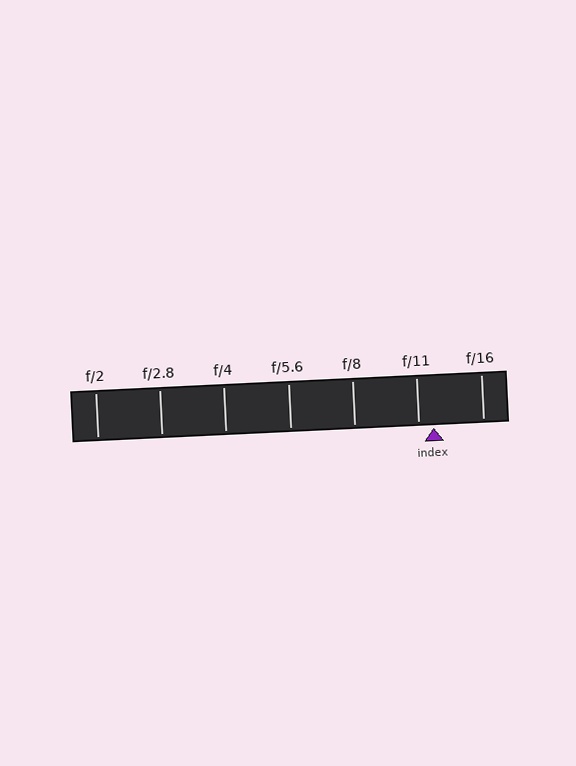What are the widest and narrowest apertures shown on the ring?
The widest aperture shown is f/2 and the narrowest is f/16.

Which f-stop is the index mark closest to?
The index mark is closest to f/11.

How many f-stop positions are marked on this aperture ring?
There are 7 f-stop positions marked.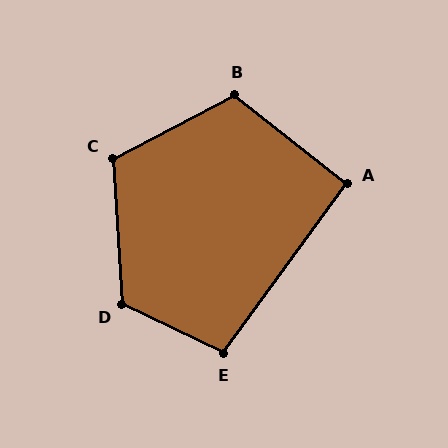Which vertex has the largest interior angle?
D, at approximately 120 degrees.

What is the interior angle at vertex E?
Approximately 100 degrees (obtuse).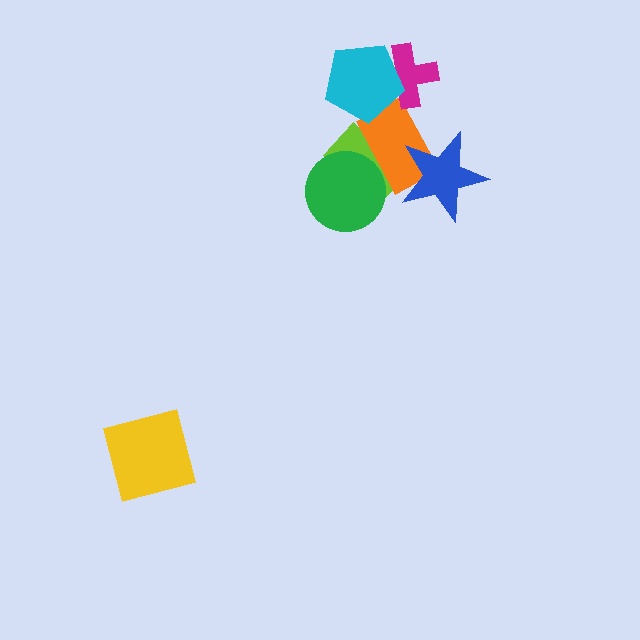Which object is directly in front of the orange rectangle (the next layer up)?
The blue star is directly in front of the orange rectangle.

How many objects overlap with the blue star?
1 object overlaps with the blue star.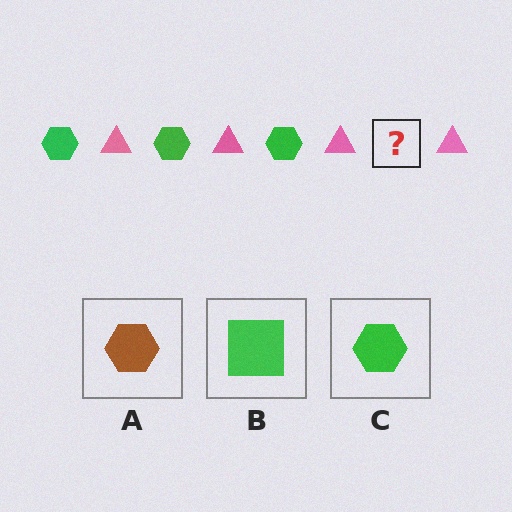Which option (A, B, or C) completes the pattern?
C.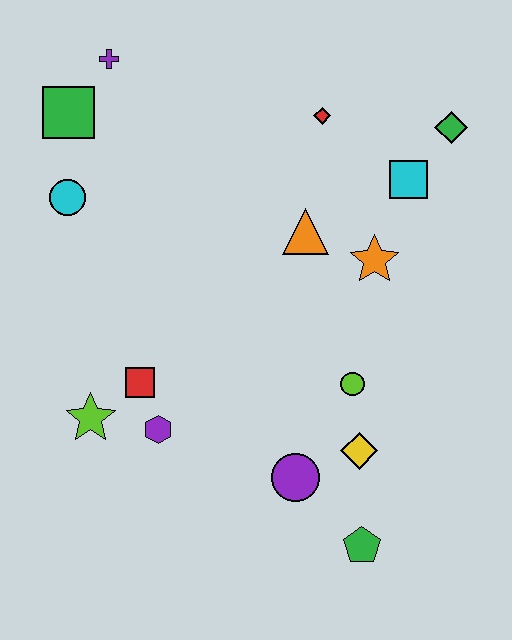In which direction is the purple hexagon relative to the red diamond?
The purple hexagon is below the red diamond.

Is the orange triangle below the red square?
No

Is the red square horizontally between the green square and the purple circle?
Yes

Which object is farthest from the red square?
The green diamond is farthest from the red square.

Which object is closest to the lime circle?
The yellow diamond is closest to the lime circle.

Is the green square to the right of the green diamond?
No